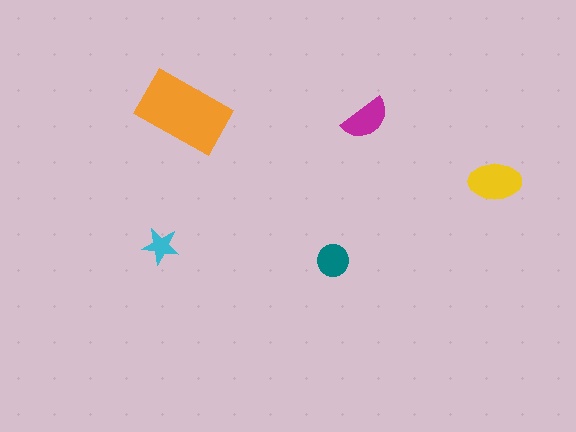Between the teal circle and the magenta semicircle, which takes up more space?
The magenta semicircle.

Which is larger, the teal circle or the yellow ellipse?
The yellow ellipse.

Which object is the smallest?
The cyan star.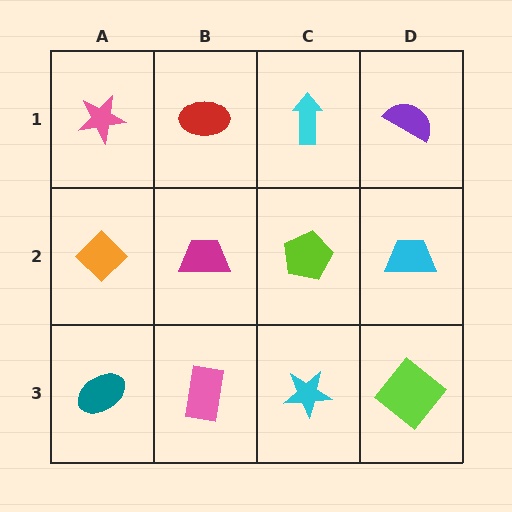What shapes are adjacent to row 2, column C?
A cyan arrow (row 1, column C), a cyan star (row 3, column C), a magenta trapezoid (row 2, column B), a cyan trapezoid (row 2, column D).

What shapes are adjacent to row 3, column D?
A cyan trapezoid (row 2, column D), a cyan star (row 3, column C).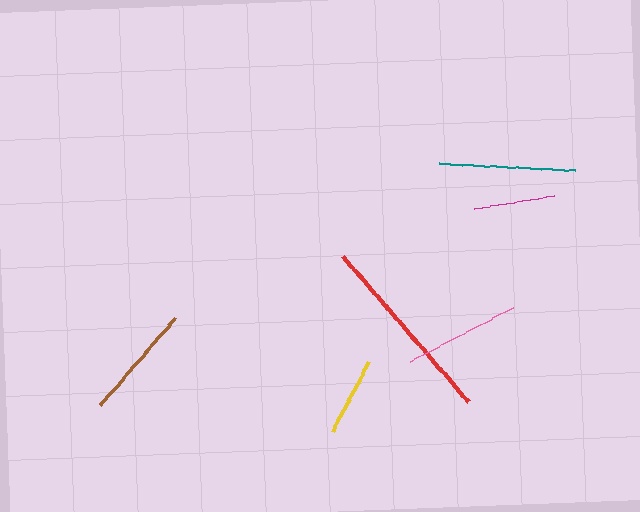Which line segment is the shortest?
The yellow line is the shortest at approximately 78 pixels.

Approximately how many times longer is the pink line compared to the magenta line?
The pink line is approximately 1.4 times the length of the magenta line.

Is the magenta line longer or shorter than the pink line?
The pink line is longer than the magenta line.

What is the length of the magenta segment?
The magenta segment is approximately 80 pixels long.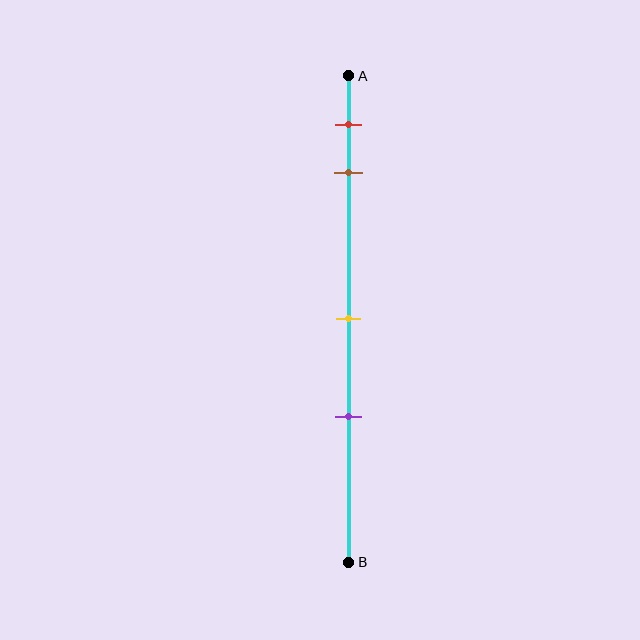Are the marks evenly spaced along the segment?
No, the marks are not evenly spaced.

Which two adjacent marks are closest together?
The red and brown marks are the closest adjacent pair.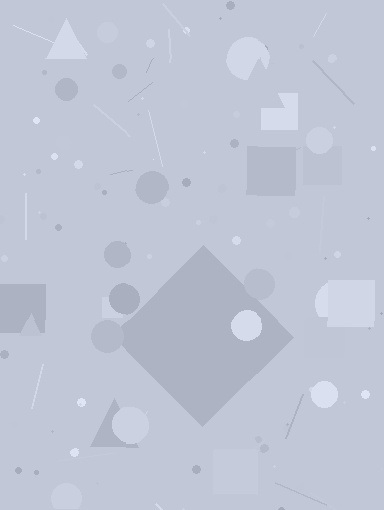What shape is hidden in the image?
A diamond is hidden in the image.